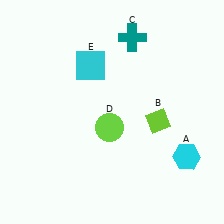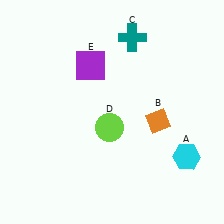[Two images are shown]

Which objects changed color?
B changed from lime to orange. E changed from cyan to purple.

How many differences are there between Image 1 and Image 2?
There are 2 differences between the two images.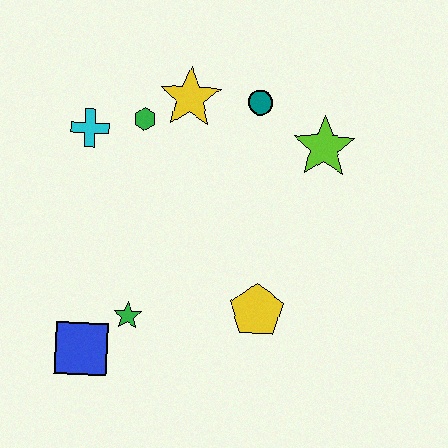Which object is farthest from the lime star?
The blue square is farthest from the lime star.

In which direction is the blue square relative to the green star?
The blue square is to the left of the green star.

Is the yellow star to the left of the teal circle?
Yes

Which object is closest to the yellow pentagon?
The green star is closest to the yellow pentagon.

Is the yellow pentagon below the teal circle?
Yes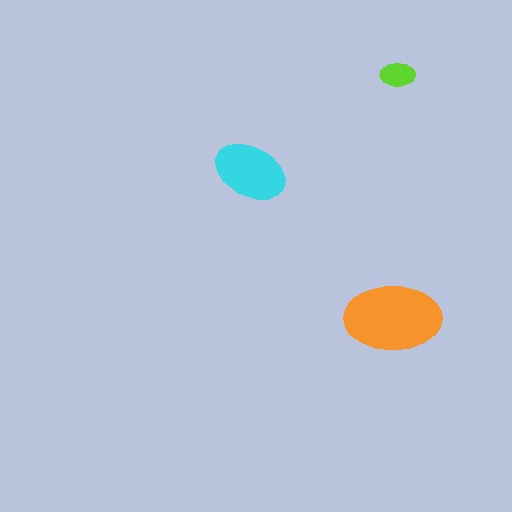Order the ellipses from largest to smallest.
the orange one, the cyan one, the lime one.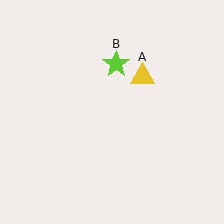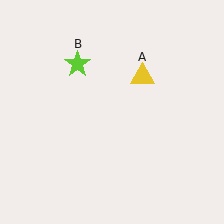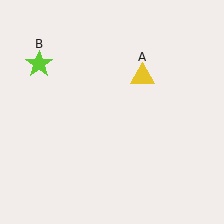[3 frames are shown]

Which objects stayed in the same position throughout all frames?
Yellow triangle (object A) remained stationary.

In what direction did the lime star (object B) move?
The lime star (object B) moved left.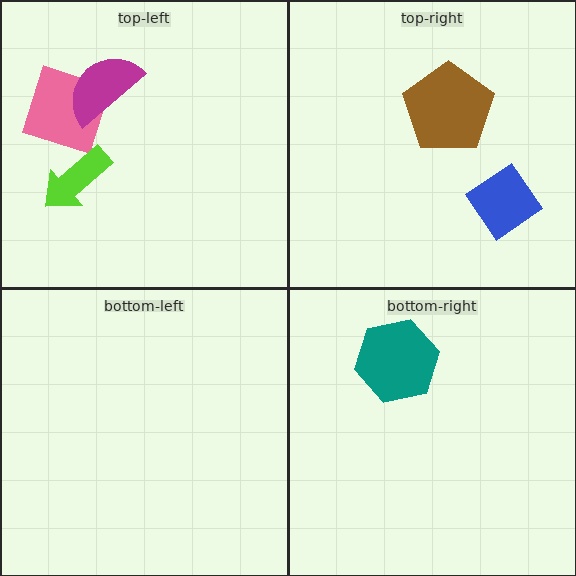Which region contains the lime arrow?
The top-left region.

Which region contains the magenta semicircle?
The top-left region.